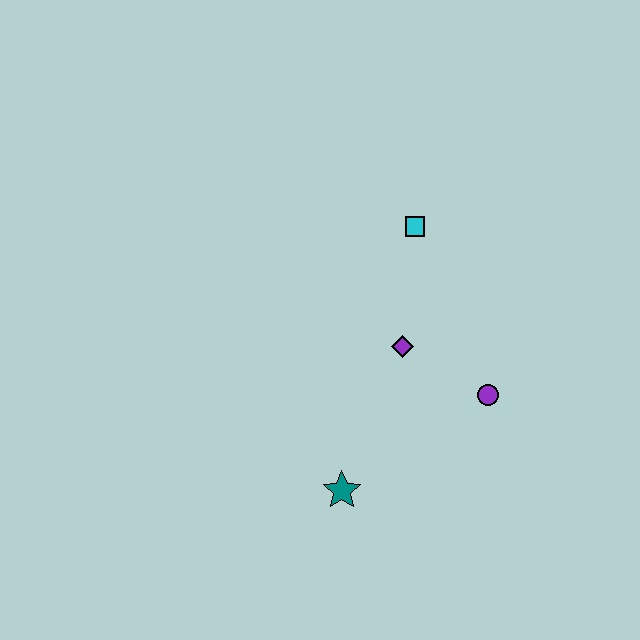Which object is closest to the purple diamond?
The purple circle is closest to the purple diamond.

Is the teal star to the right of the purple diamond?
No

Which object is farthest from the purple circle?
The cyan square is farthest from the purple circle.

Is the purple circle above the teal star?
Yes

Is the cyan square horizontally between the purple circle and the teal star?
Yes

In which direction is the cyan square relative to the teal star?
The cyan square is above the teal star.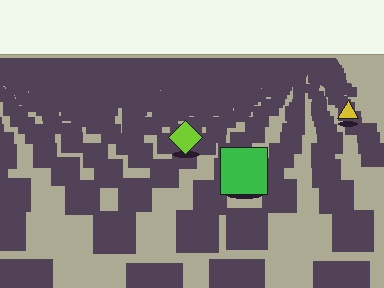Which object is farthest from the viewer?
The yellow triangle is farthest from the viewer. It appears smaller and the ground texture around it is denser.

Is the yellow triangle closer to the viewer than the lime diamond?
No. The lime diamond is closer — you can tell from the texture gradient: the ground texture is coarser near it.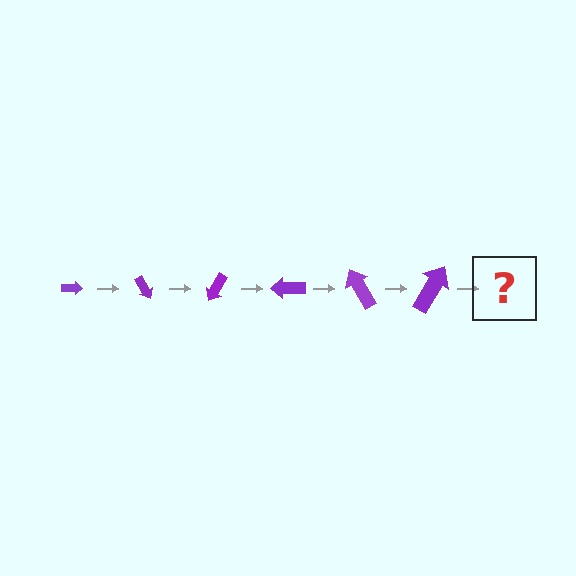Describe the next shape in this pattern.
It should be an arrow, larger than the previous one and rotated 360 degrees from the start.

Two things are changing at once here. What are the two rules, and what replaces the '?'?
The two rules are that the arrow grows larger each step and it rotates 60 degrees each step. The '?' should be an arrow, larger than the previous one and rotated 360 degrees from the start.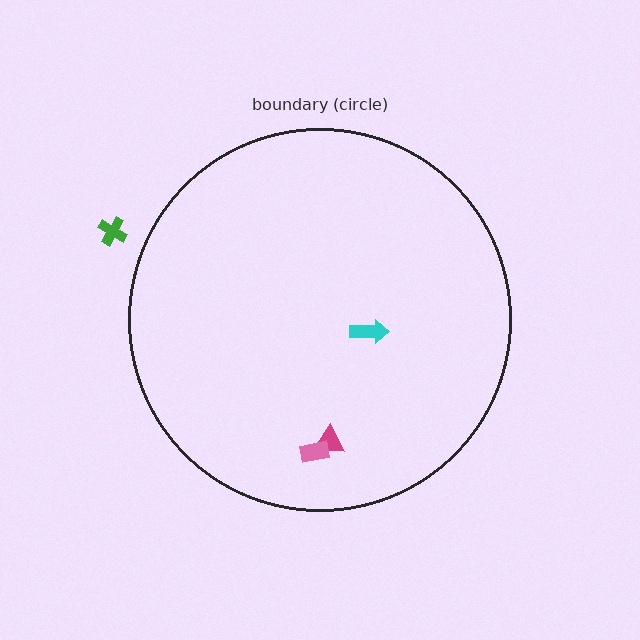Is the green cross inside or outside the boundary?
Outside.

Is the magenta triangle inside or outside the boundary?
Inside.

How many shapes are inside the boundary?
3 inside, 1 outside.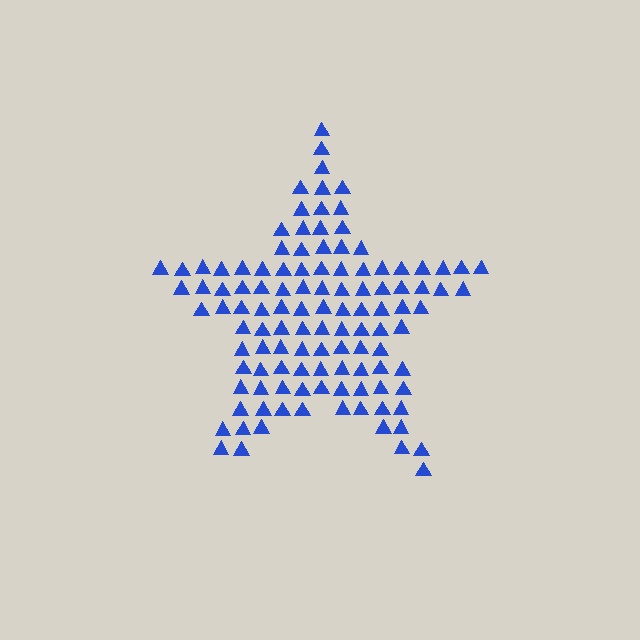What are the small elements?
The small elements are triangles.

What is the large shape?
The large shape is a star.